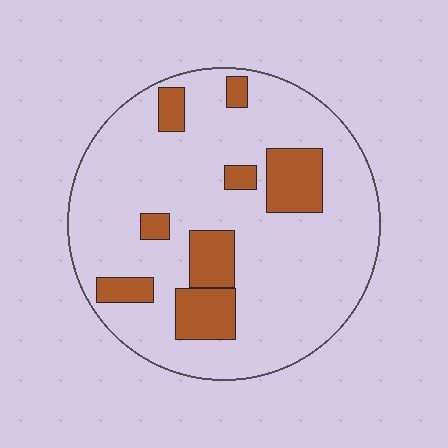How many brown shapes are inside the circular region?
8.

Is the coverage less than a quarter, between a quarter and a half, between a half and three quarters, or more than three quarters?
Less than a quarter.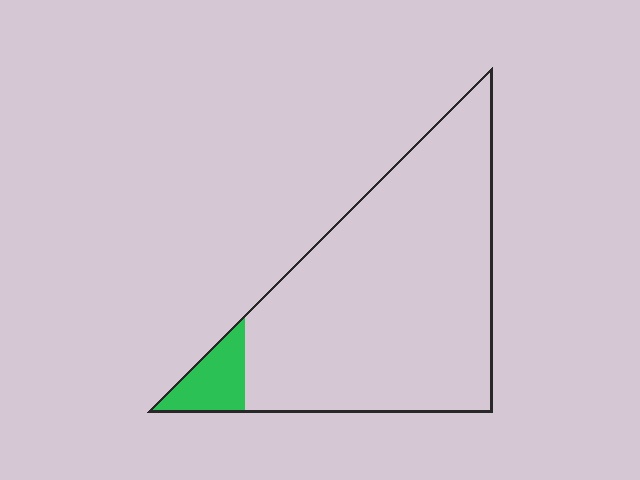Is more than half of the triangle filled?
No.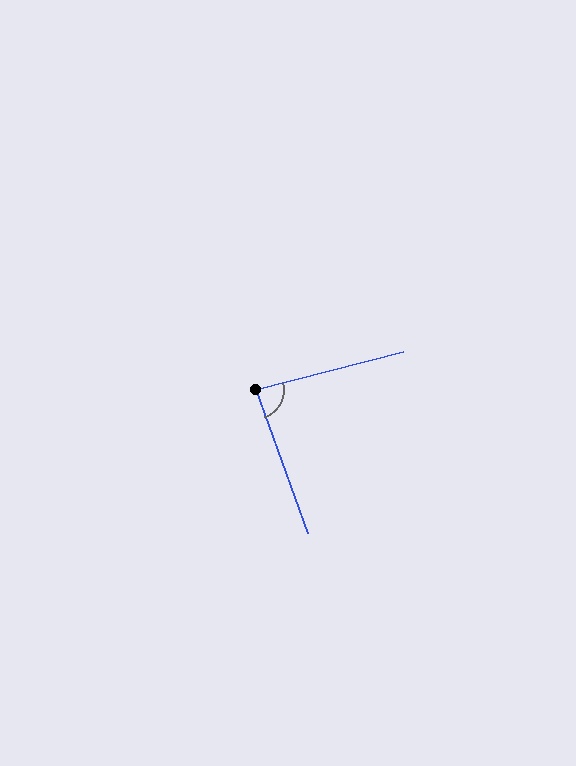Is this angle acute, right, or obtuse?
It is acute.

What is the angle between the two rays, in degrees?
Approximately 85 degrees.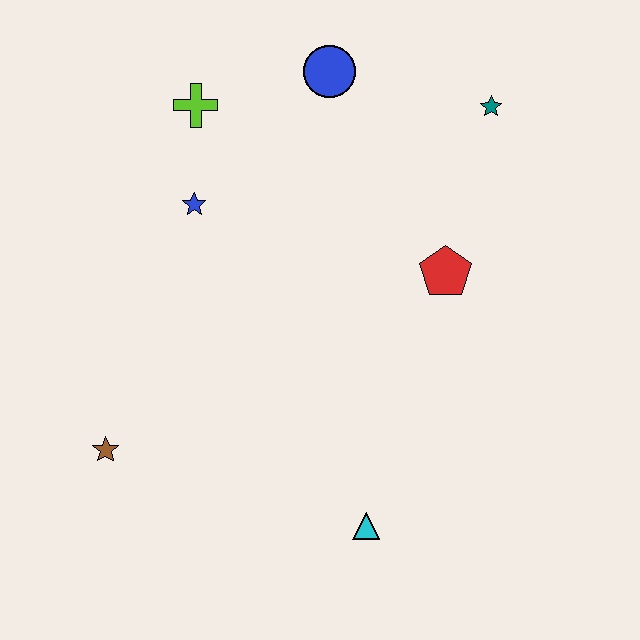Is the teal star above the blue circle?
No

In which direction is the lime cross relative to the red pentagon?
The lime cross is to the left of the red pentagon.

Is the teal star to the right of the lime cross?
Yes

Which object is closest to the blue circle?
The lime cross is closest to the blue circle.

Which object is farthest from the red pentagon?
The brown star is farthest from the red pentagon.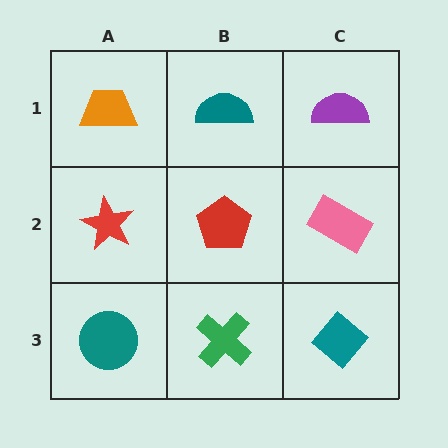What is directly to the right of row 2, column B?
A pink rectangle.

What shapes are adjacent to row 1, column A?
A red star (row 2, column A), a teal semicircle (row 1, column B).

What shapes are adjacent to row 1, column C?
A pink rectangle (row 2, column C), a teal semicircle (row 1, column B).